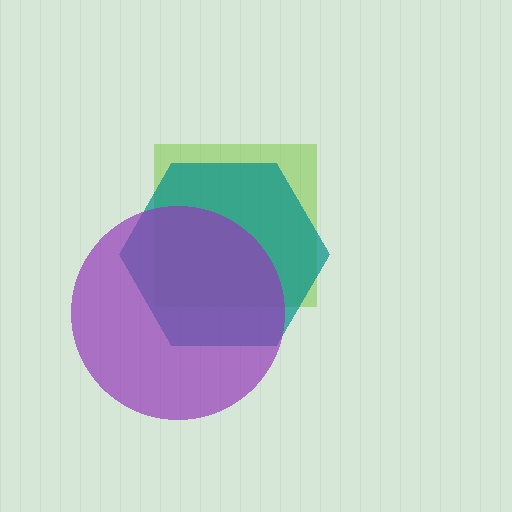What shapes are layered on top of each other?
The layered shapes are: a lime square, a teal hexagon, a purple circle.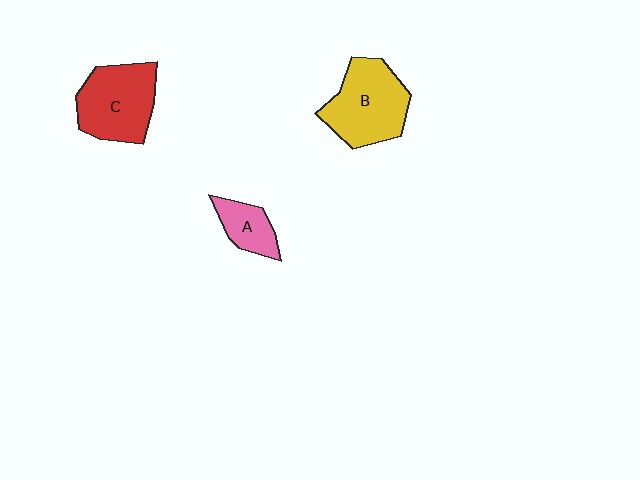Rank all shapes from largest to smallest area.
From largest to smallest: B (yellow), C (red), A (pink).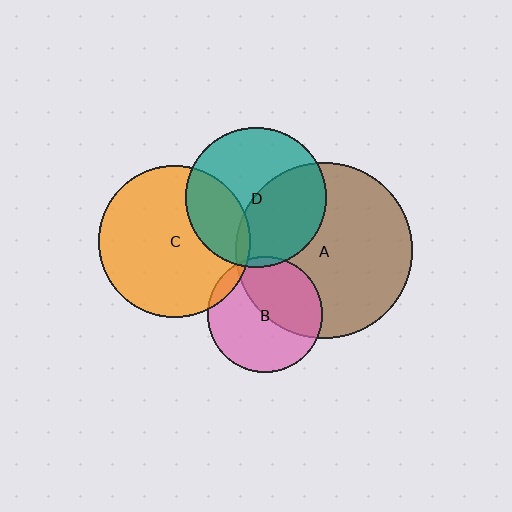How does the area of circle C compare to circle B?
Approximately 1.7 times.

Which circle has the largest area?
Circle A (brown).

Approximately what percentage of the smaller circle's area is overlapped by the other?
Approximately 25%.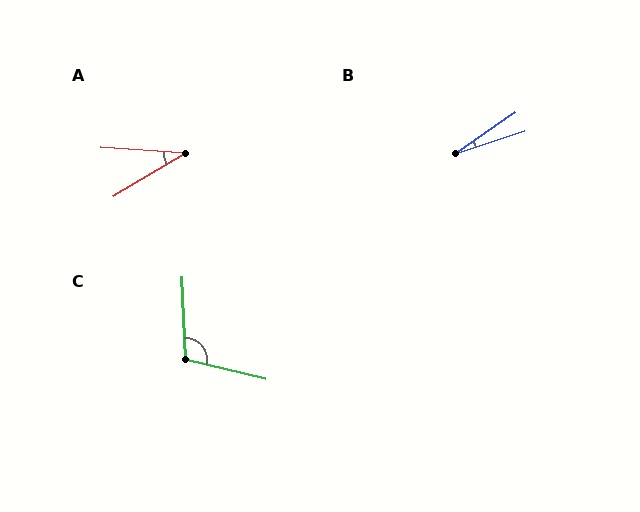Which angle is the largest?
C, at approximately 105 degrees.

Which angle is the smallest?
B, at approximately 16 degrees.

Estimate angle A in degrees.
Approximately 34 degrees.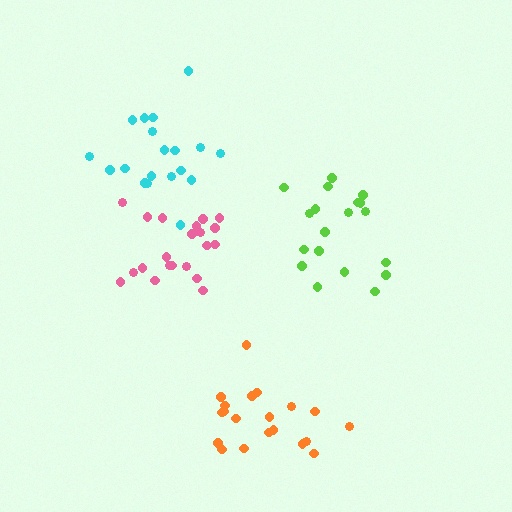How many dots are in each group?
Group 1: 19 dots, Group 2: 19 dots, Group 3: 20 dots, Group 4: 21 dots (79 total).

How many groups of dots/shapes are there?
There are 4 groups.